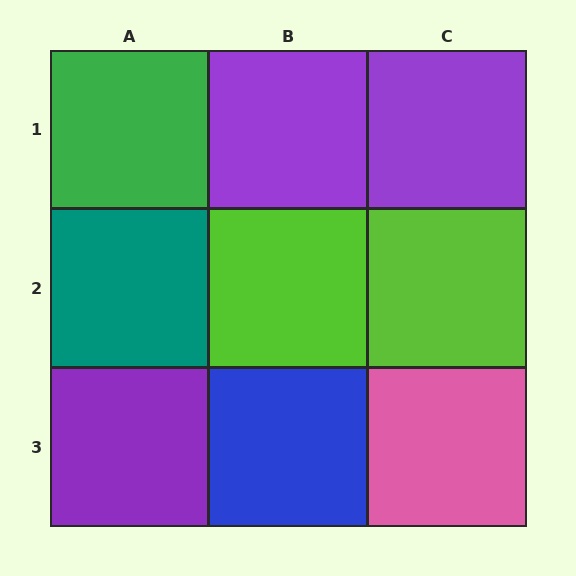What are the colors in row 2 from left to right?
Teal, lime, lime.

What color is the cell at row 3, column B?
Blue.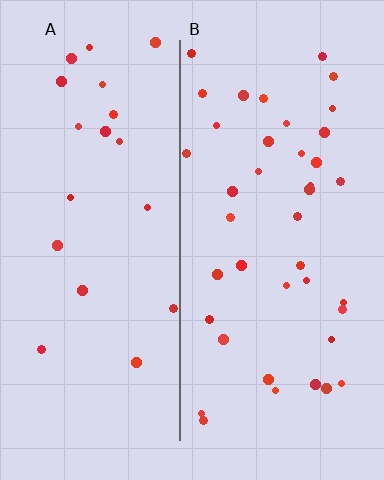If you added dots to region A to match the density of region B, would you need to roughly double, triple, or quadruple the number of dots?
Approximately double.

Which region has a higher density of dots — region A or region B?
B (the right).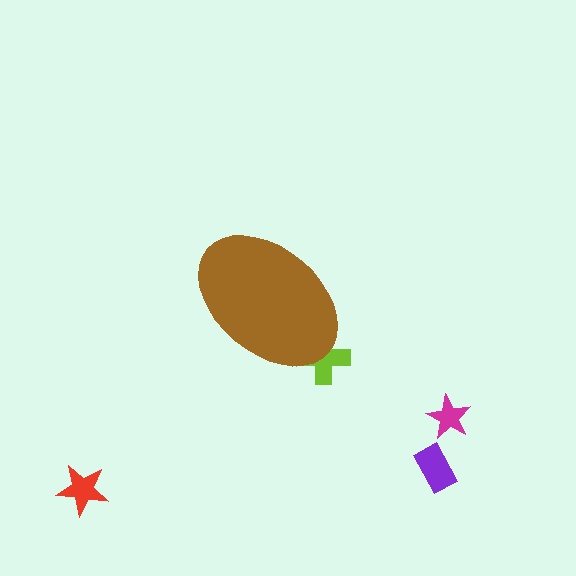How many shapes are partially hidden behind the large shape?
1 shape is partially hidden.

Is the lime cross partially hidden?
Yes, the lime cross is partially hidden behind the brown ellipse.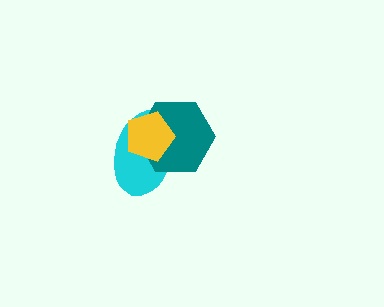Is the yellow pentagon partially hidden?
No, no other shape covers it.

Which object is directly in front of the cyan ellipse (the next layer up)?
The teal hexagon is directly in front of the cyan ellipse.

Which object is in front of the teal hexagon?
The yellow pentagon is in front of the teal hexagon.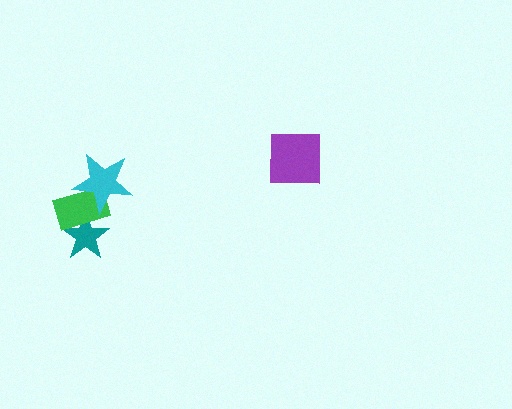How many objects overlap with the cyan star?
1 object overlaps with the cyan star.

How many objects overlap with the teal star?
1 object overlaps with the teal star.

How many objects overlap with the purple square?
0 objects overlap with the purple square.